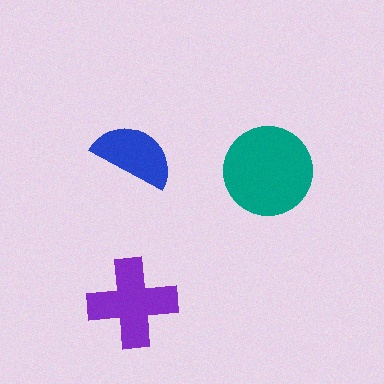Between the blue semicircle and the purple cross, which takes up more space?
The purple cross.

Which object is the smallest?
The blue semicircle.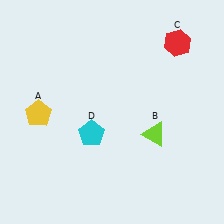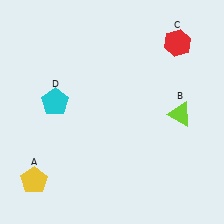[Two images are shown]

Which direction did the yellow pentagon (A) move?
The yellow pentagon (A) moved down.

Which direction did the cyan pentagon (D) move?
The cyan pentagon (D) moved left.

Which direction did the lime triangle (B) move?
The lime triangle (B) moved right.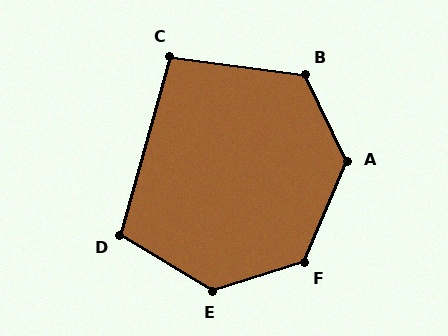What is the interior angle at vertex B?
Approximately 124 degrees (obtuse).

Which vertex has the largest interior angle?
E, at approximately 131 degrees.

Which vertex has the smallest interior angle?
C, at approximately 98 degrees.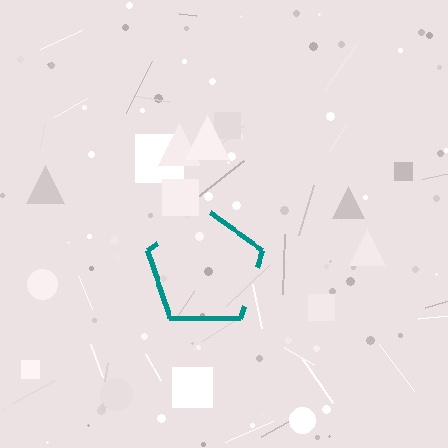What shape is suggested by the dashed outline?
The dashed outline suggests a pentagon.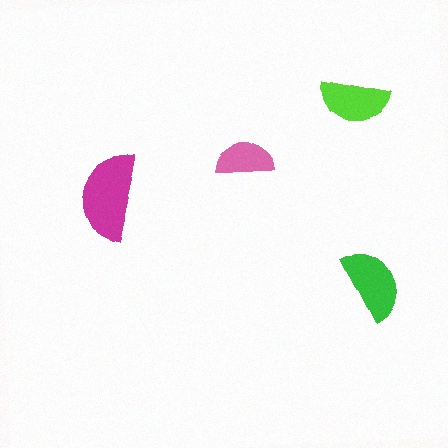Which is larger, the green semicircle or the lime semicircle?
The green one.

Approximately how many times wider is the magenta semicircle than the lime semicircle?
About 1.5 times wider.